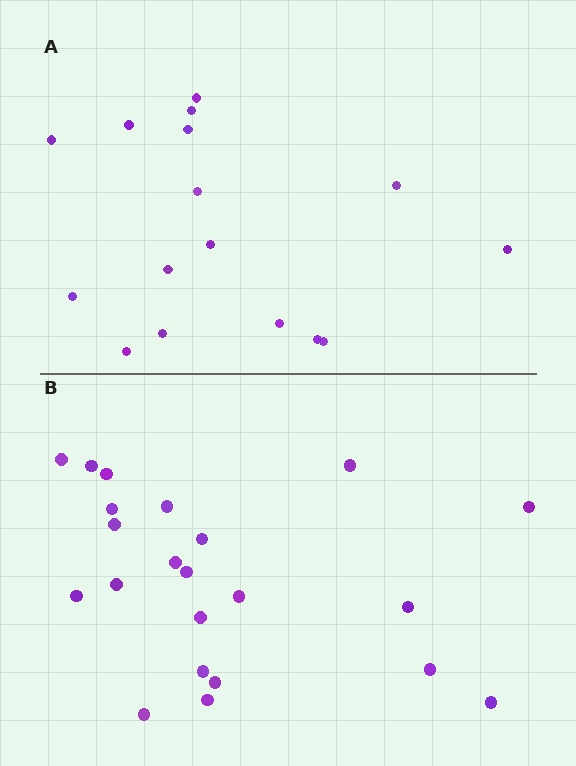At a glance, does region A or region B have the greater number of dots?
Region B (the bottom region) has more dots.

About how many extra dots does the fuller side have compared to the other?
Region B has about 6 more dots than region A.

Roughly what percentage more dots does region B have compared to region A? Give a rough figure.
About 40% more.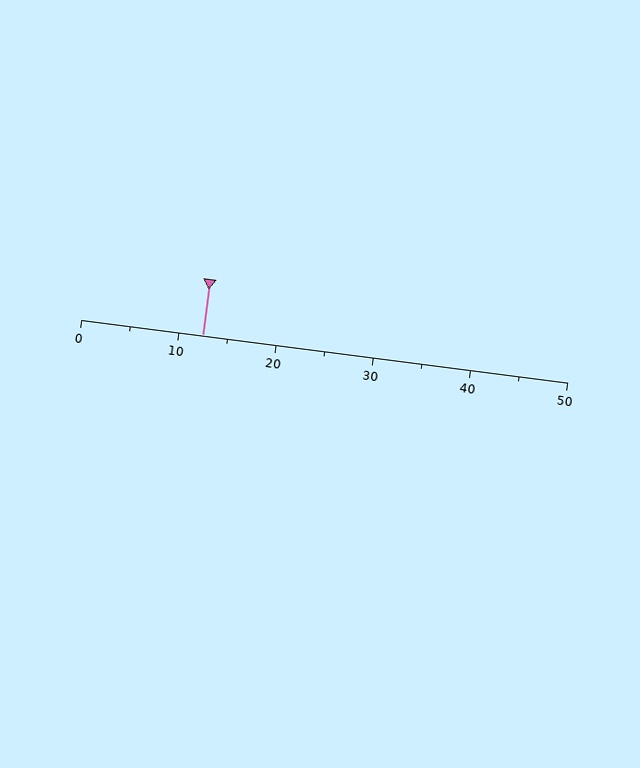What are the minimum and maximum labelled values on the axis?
The axis runs from 0 to 50.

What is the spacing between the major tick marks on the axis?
The major ticks are spaced 10 apart.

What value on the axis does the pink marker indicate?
The marker indicates approximately 12.5.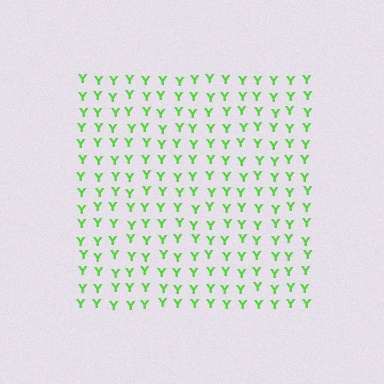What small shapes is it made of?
It is made of small letter Y's.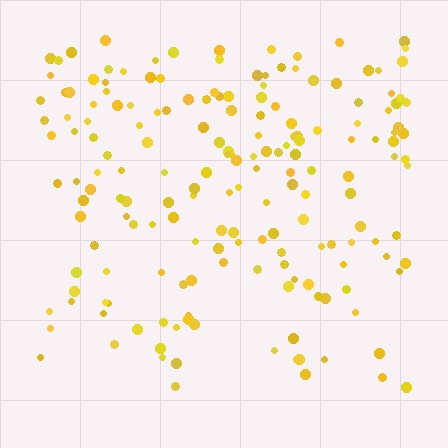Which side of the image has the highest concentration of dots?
The top.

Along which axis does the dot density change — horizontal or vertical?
Vertical.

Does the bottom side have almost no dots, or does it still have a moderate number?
Still a moderate number, just noticeably fewer than the top.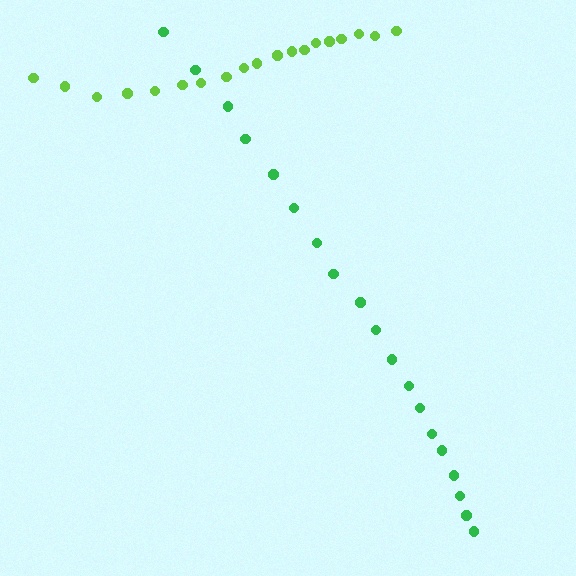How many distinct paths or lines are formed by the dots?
There are 2 distinct paths.